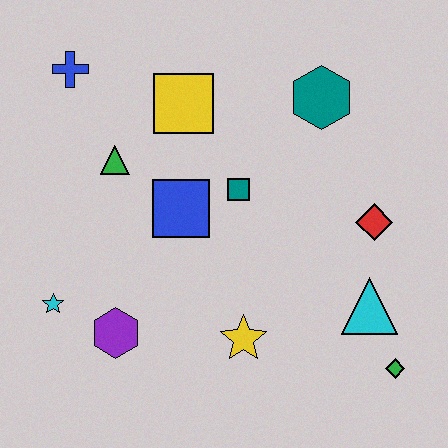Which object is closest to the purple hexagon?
The cyan star is closest to the purple hexagon.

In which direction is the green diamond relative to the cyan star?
The green diamond is to the right of the cyan star.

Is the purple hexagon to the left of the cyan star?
No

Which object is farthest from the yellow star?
The blue cross is farthest from the yellow star.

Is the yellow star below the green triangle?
Yes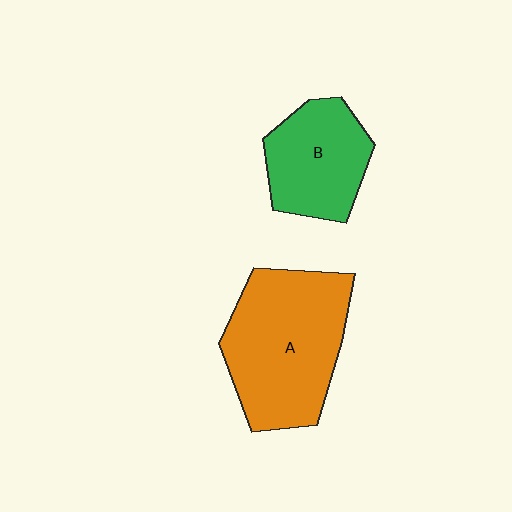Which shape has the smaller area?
Shape B (green).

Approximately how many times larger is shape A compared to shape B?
Approximately 1.6 times.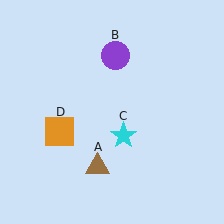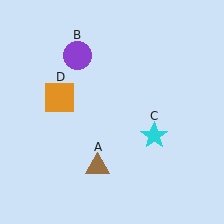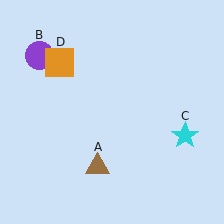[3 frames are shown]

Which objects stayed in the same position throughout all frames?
Brown triangle (object A) remained stationary.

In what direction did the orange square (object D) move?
The orange square (object D) moved up.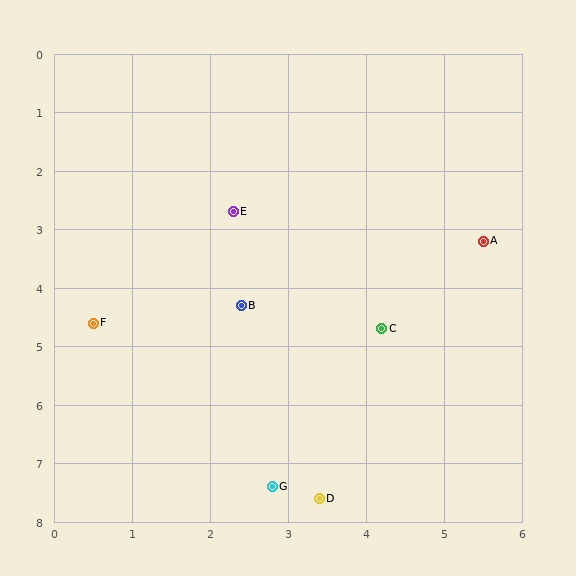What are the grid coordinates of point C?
Point C is at approximately (4.2, 4.7).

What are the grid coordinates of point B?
Point B is at approximately (2.4, 4.3).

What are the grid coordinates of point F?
Point F is at approximately (0.5, 4.6).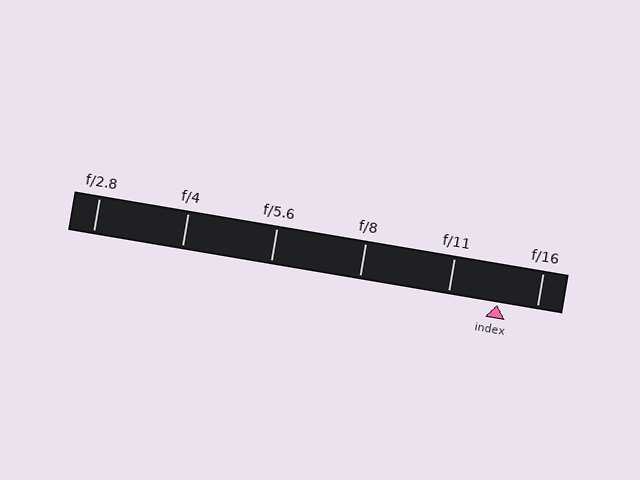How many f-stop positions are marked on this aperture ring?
There are 6 f-stop positions marked.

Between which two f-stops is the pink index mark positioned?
The index mark is between f/11 and f/16.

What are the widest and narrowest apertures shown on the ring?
The widest aperture shown is f/2.8 and the narrowest is f/16.